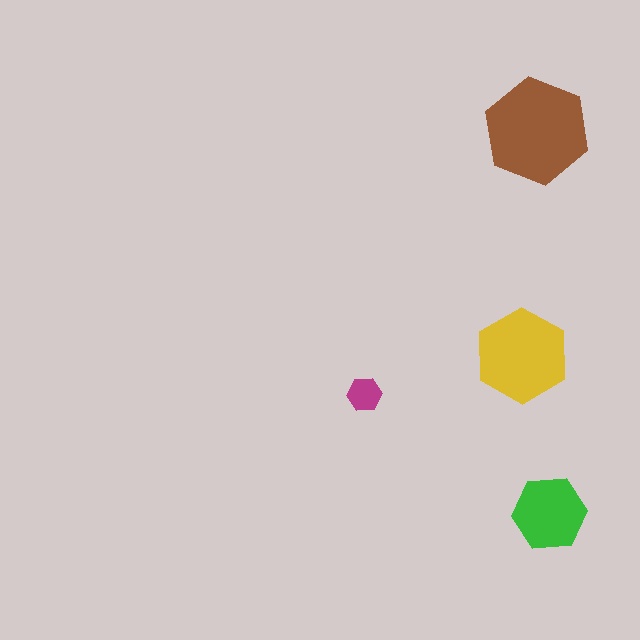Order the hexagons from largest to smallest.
the brown one, the yellow one, the green one, the magenta one.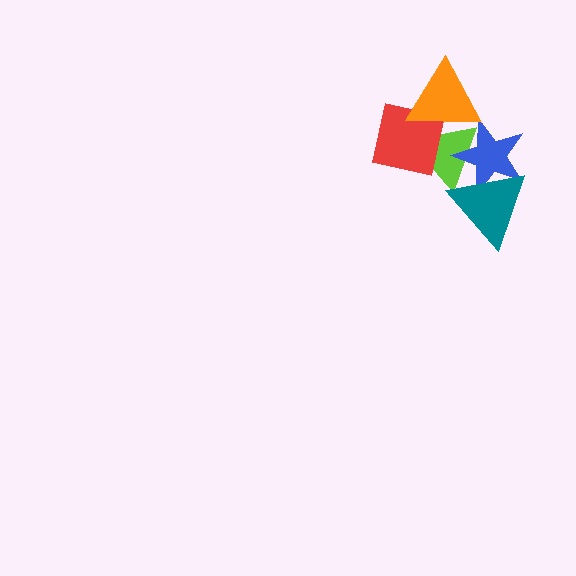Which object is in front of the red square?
The orange triangle is in front of the red square.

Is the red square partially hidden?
Yes, it is partially covered by another shape.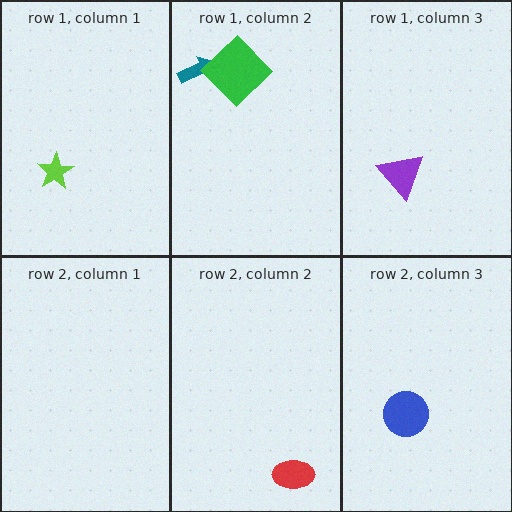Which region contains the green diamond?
The row 1, column 2 region.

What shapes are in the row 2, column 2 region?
The red ellipse.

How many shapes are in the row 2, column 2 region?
1.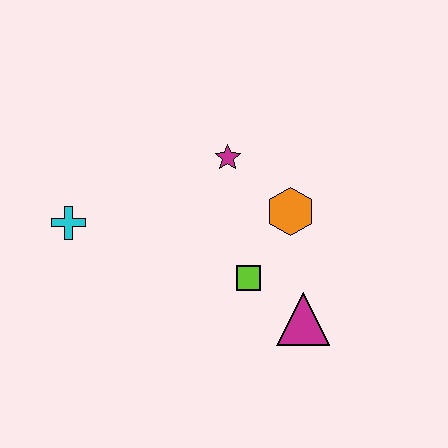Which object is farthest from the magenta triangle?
The cyan cross is farthest from the magenta triangle.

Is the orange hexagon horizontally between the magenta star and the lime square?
No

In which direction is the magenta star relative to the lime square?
The magenta star is above the lime square.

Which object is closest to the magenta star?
The orange hexagon is closest to the magenta star.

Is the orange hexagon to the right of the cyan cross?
Yes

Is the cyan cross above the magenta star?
No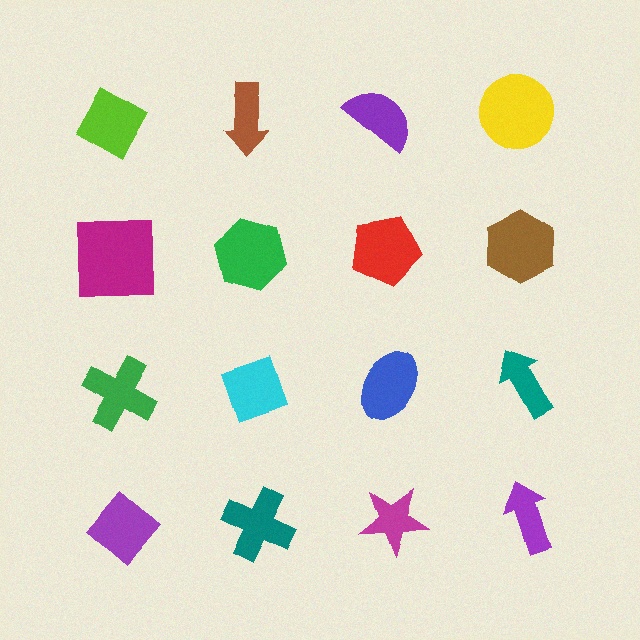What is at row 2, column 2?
A green hexagon.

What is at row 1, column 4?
A yellow circle.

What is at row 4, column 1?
A purple diamond.